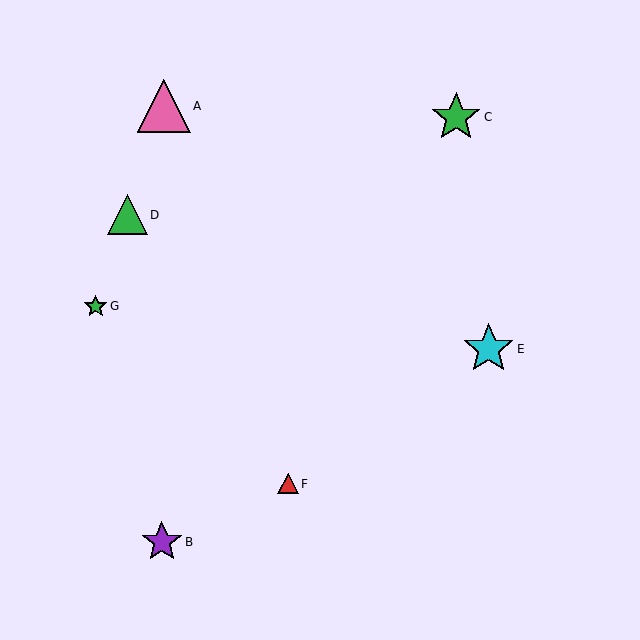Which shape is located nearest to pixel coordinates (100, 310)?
The green star (labeled G) at (96, 307) is nearest to that location.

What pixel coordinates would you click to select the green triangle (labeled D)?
Click at (127, 215) to select the green triangle D.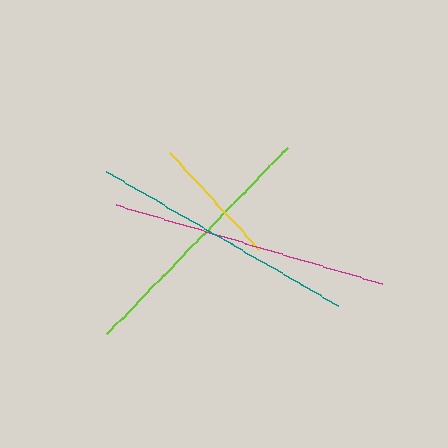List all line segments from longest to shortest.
From longest to shortest: magenta, teal, lime, yellow.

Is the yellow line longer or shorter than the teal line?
The teal line is longer than the yellow line.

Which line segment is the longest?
The magenta line is the longest at approximately 277 pixels.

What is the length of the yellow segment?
The yellow segment is approximately 132 pixels long.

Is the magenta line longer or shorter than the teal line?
The magenta line is longer than the teal line.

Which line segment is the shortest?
The yellow line is the shortest at approximately 132 pixels.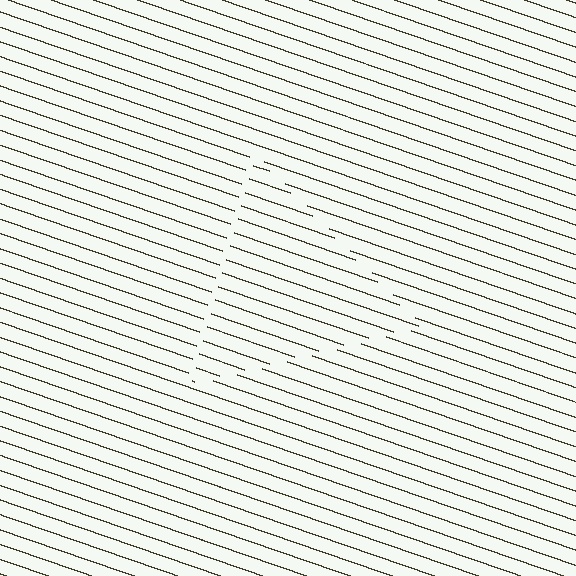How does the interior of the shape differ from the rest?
The interior of the shape contains the same grating, shifted by half a period — the contour is defined by the phase discontinuity where line-ends from the inner and outer gratings abut.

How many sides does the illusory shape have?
3 sides — the line-ends trace a triangle.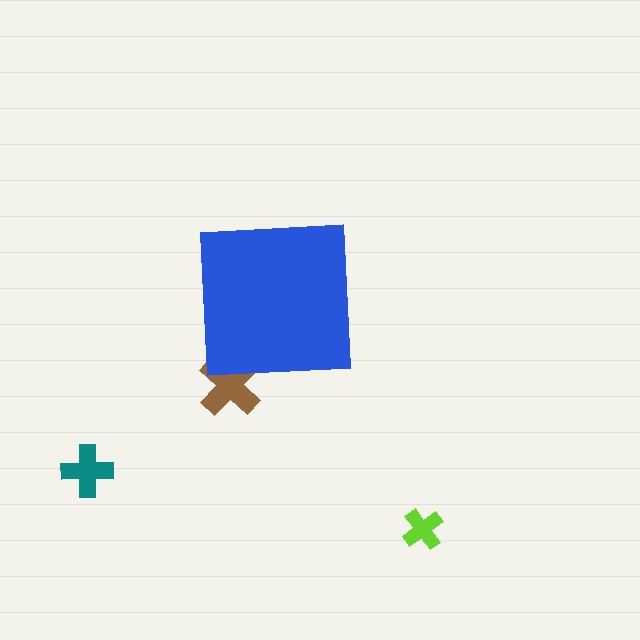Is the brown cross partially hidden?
Yes, the brown cross is partially hidden behind the blue square.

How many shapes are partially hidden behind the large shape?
1 shape is partially hidden.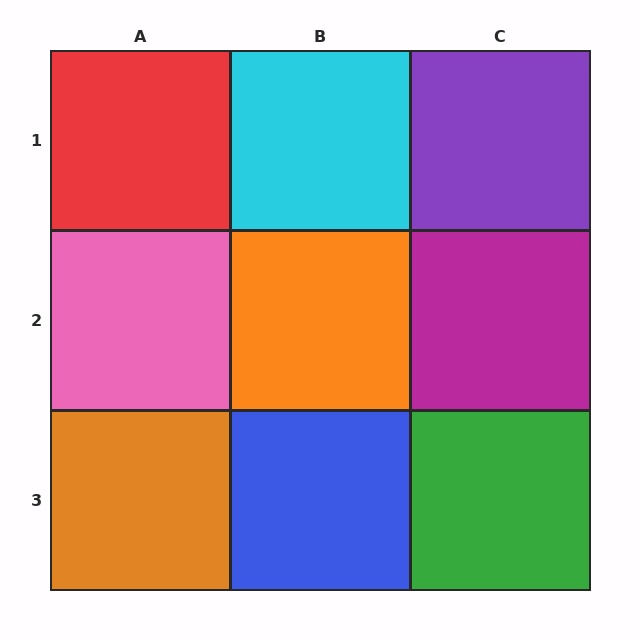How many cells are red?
1 cell is red.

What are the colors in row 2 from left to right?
Pink, orange, magenta.